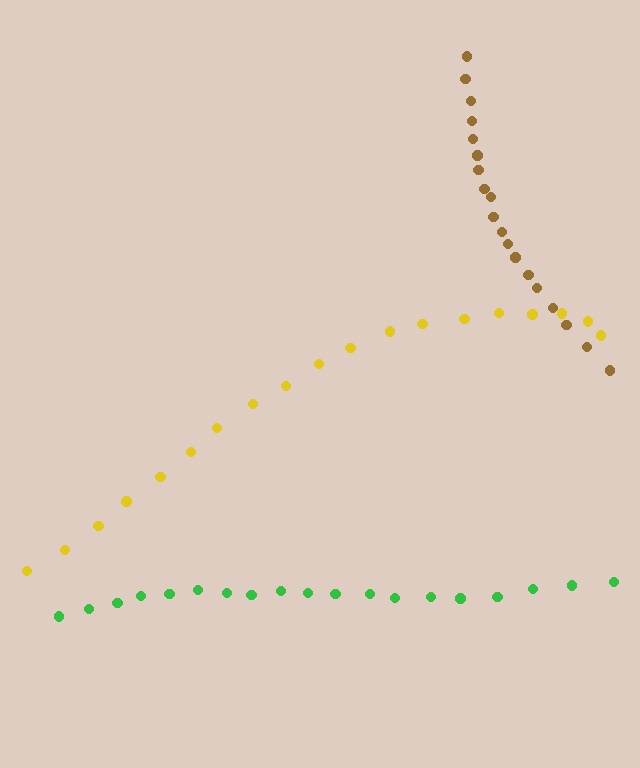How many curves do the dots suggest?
There are 3 distinct paths.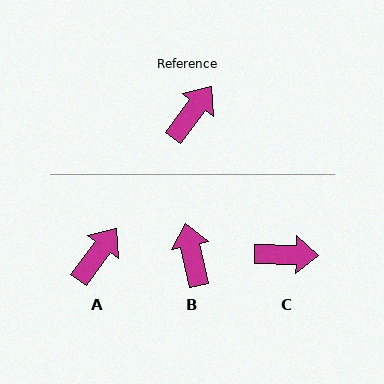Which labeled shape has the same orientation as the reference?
A.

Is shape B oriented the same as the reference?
No, it is off by about 49 degrees.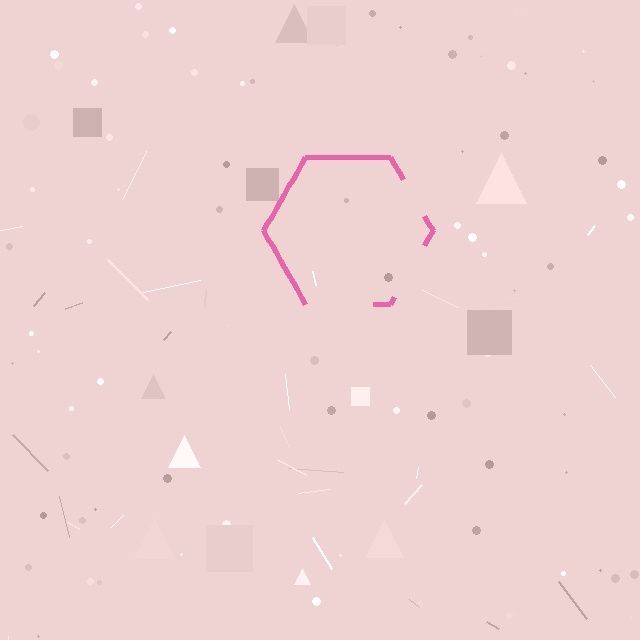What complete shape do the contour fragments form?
The contour fragments form a hexagon.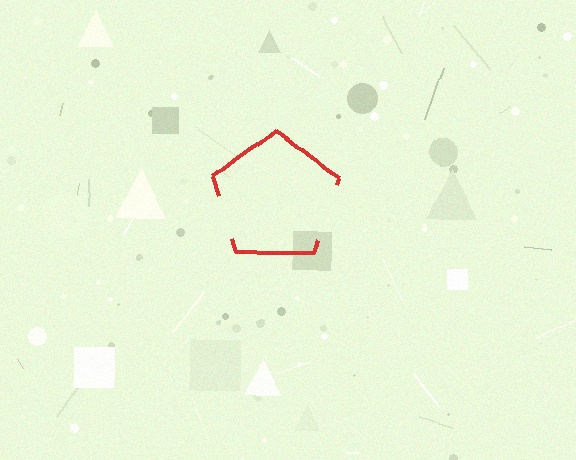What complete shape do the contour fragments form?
The contour fragments form a pentagon.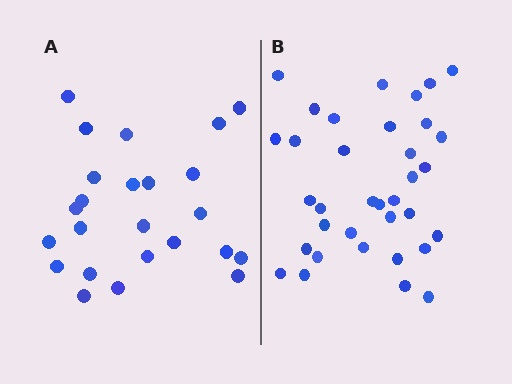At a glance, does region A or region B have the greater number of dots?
Region B (the right region) has more dots.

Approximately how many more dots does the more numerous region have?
Region B has roughly 12 or so more dots than region A.